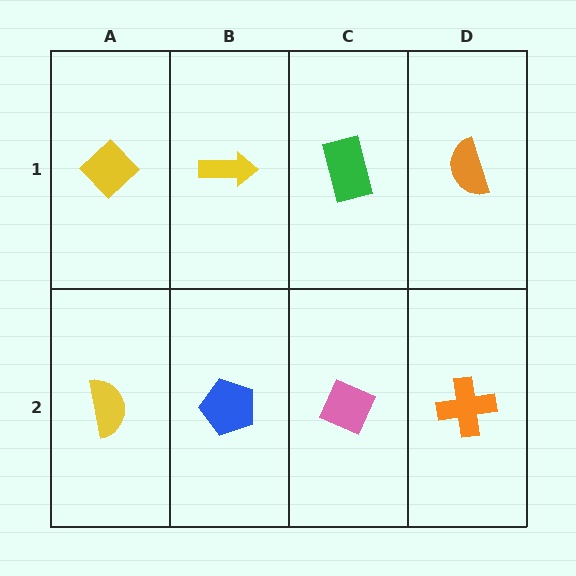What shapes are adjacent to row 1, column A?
A yellow semicircle (row 2, column A), a yellow arrow (row 1, column B).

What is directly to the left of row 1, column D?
A green rectangle.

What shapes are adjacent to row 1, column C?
A pink diamond (row 2, column C), a yellow arrow (row 1, column B), an orange semicircle (row 1, column D).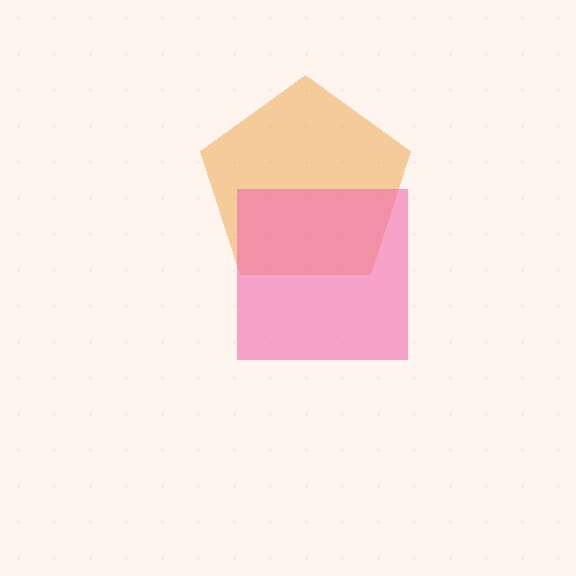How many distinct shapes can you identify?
There are 2 distinct shapes: an orange pentagon, a pink square.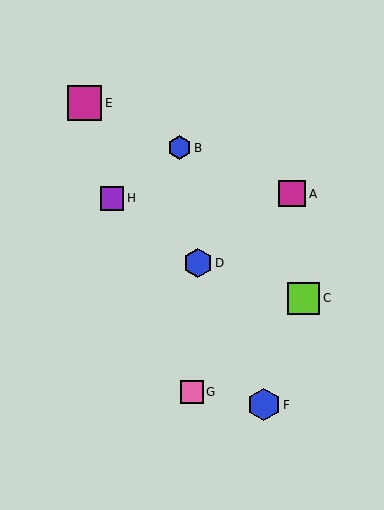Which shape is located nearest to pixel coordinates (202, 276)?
The blue hexagon (labeled D) at (198, 263) is nearest to that location.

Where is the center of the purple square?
The center of the purple square is at (112, 198).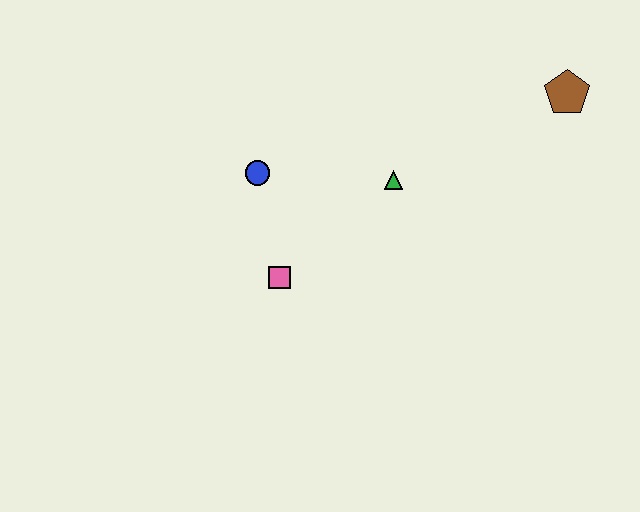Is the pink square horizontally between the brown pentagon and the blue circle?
Yes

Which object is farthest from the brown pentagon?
The pink square is farthest from the brown pentagon.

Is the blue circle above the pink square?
Yes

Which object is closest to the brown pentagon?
The green triangle is closest to the brown pentagon.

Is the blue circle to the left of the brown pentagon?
Yes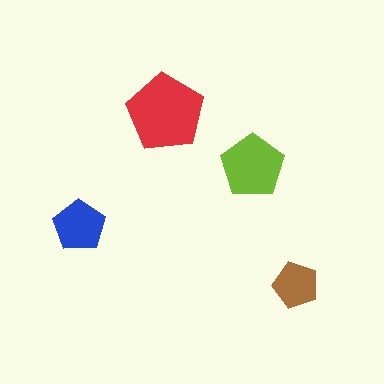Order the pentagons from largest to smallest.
the red one, the lime one, the blue one, the brown one.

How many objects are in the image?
There are 4 objects in the image.